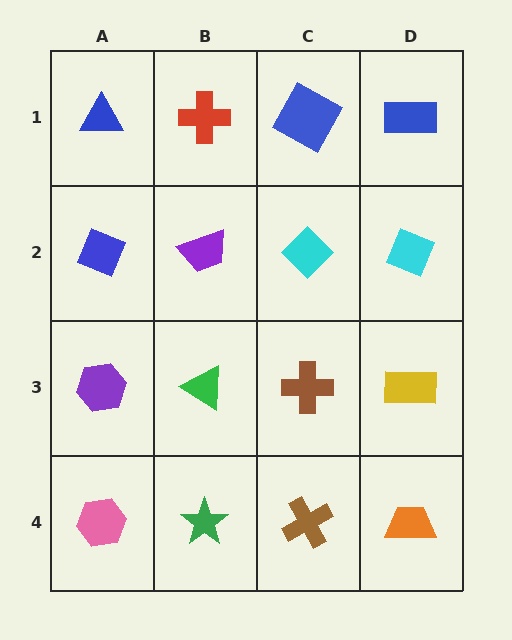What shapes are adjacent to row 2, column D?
A blue rectangle (row 1, column D), a yellow rectangle (row 3, column D), a cyan diamond (row 2, column C).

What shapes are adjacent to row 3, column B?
A purple trapezoid (row 2, column B), a green star (row 4, column B), a purple hexagon (row 3, column A), a brown cross (row 3, column C).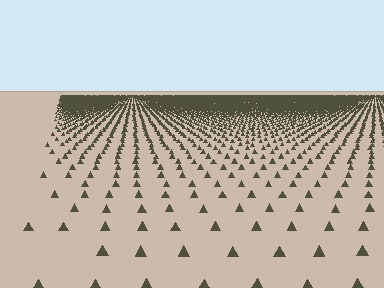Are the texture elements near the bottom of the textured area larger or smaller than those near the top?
Larger. Near the bottom, elements are closer to the viewer and appear at a bigger on-screen size.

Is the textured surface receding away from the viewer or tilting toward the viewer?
The surface is receding away from the viewer. Texture elements get smaller and denser toward the top.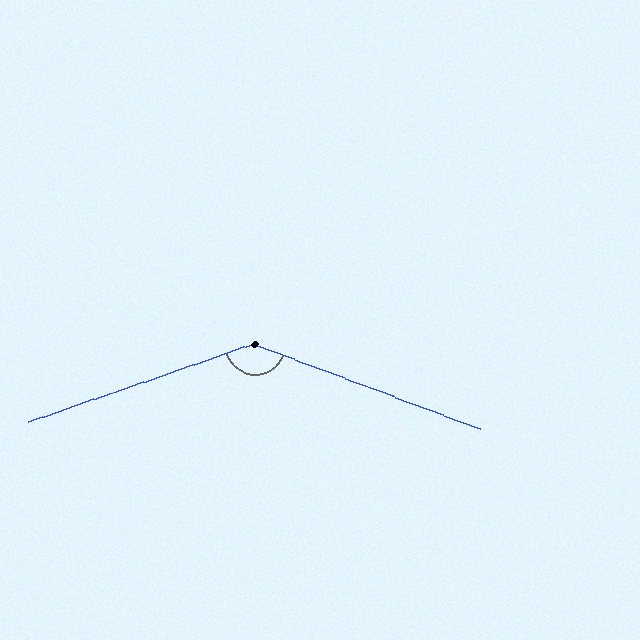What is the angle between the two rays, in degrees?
Approximately 140 degrees.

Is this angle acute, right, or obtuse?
It is obtuse.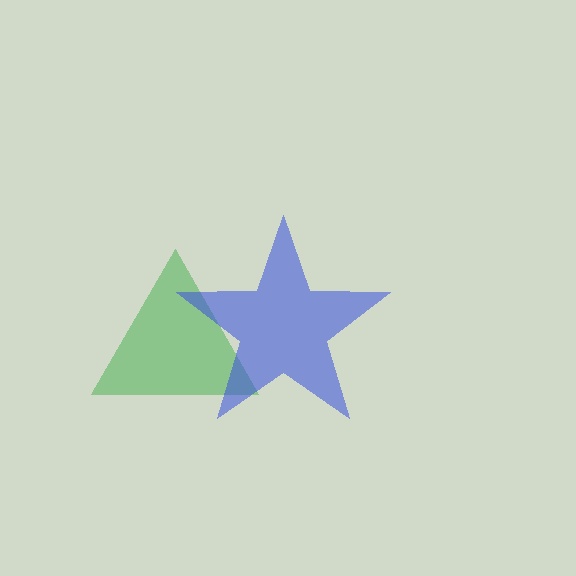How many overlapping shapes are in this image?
There are 2 overlapping shapes in the image.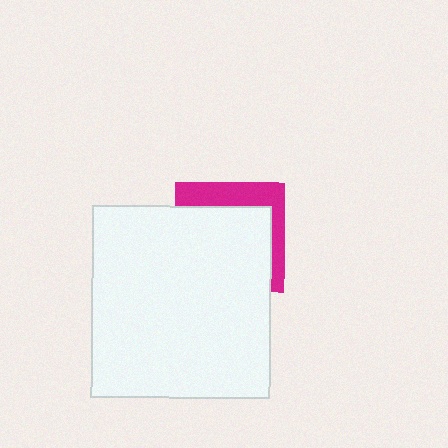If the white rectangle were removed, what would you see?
You would see the complete magenta square.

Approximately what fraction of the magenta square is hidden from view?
Roughly 68% of the magenta square is hidden behind the white rectangle.